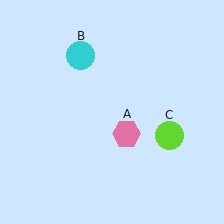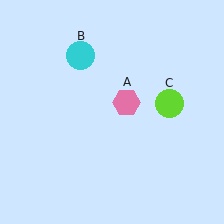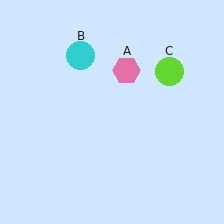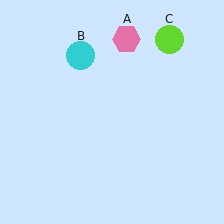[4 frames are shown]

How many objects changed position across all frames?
2 objects changed position: pink hexagon (object A), lime circle (object C).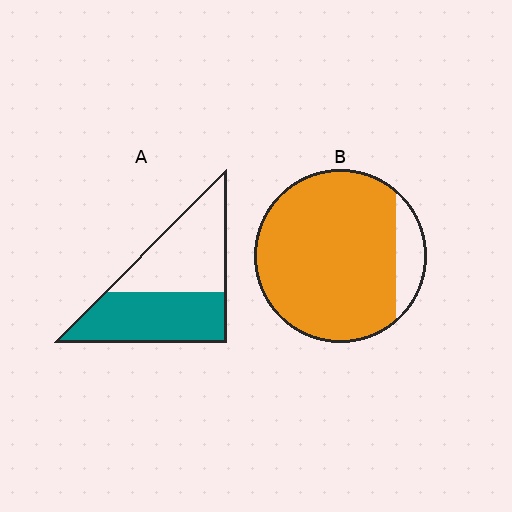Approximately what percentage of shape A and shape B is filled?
A is approximately 50% and B is approximately 90%.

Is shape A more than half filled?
Roughly half.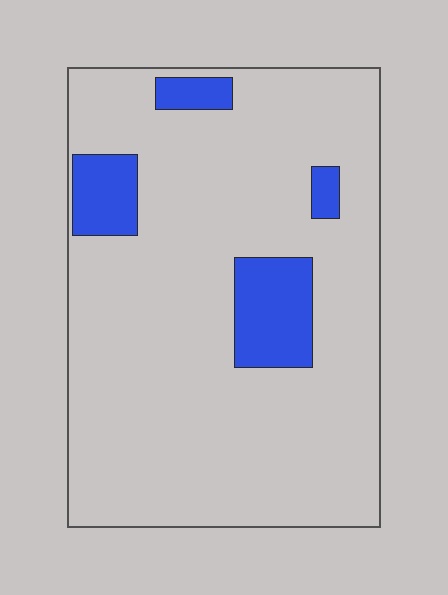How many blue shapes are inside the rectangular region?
4.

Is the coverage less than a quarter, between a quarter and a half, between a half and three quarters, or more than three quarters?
Less than a quarter.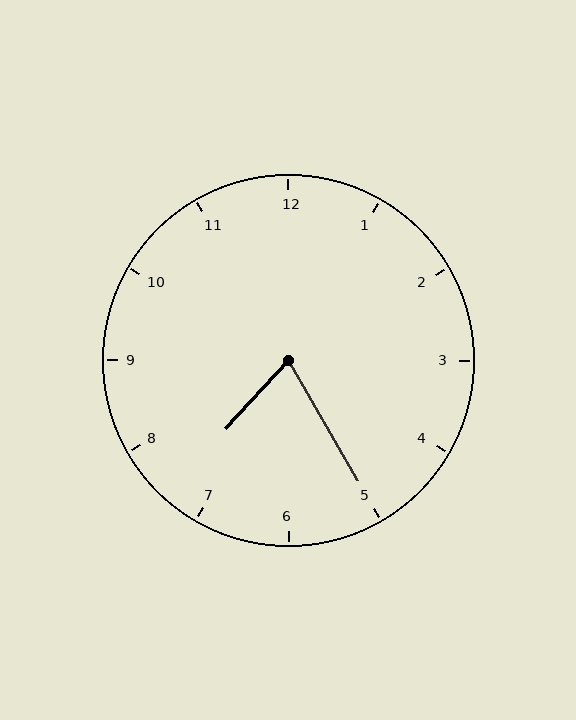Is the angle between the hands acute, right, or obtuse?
It is acute.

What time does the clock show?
7:25.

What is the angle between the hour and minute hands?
Approximately 72 degrees.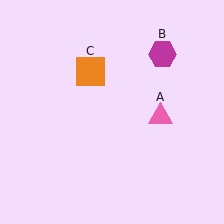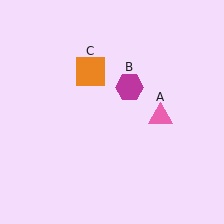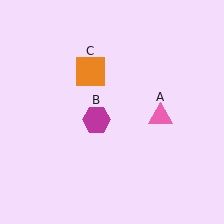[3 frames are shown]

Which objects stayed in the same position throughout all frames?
Pink triangle (object A) and orange square (object C) remained stationary.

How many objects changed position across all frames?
1 object changed position: magenta hexagon (object B).